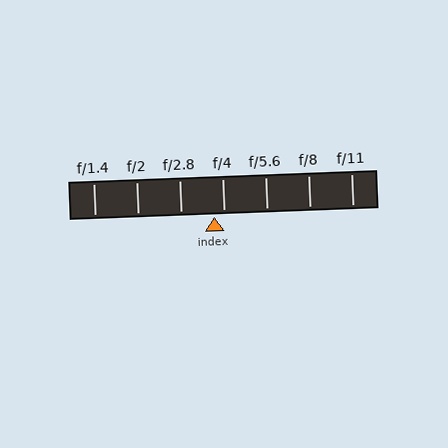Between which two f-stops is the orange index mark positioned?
The index mark is between f/2.8 and f/4.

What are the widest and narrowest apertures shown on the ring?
The widest aperture shown is f/1.4 and the narrowest is f/11.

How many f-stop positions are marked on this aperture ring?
There are 7 f-stop positions marked.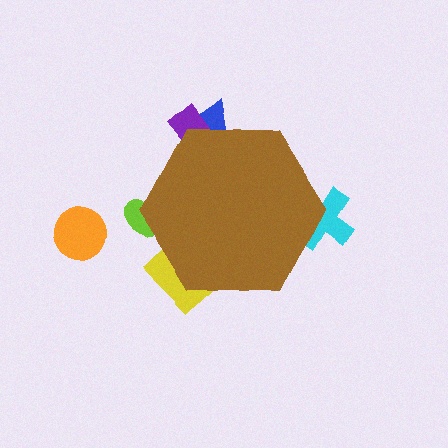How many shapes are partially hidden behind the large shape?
5 shapes are partially hidden.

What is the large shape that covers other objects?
A brown hexagon.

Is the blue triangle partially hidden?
Yes, the blue triangle is partially hidden behind the brown hexagon.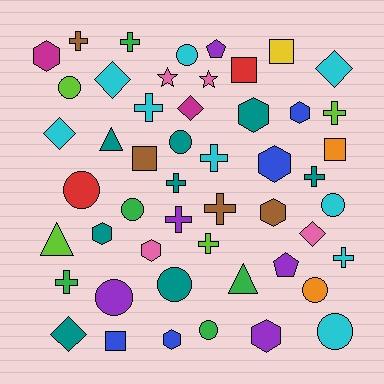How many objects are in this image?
There are 50 objects.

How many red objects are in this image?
There are 2 red objects.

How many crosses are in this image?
There are 12 crosses.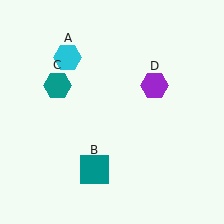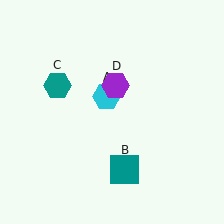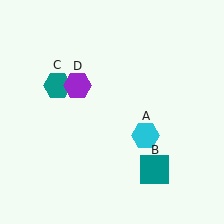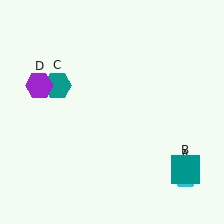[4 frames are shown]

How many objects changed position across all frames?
3 objects changed position: cyan hexagon (object A), teal square (object B), purple hexagon (object D).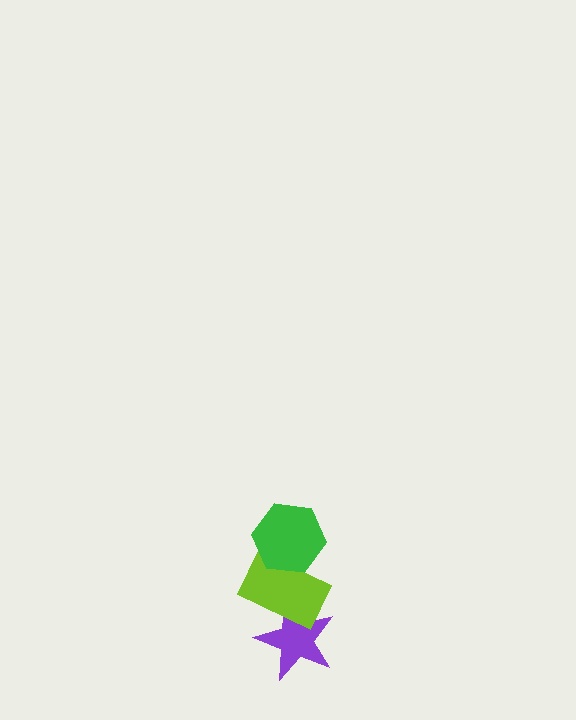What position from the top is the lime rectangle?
The lime rectangle is 2nd from the top.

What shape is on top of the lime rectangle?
The green hexagon is on top of the lime rectangle.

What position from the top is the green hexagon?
The green hexagon is 1st from the top.